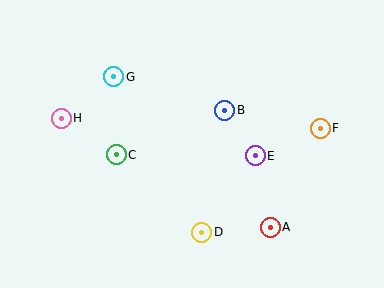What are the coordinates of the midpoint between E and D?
The midpoint between E and D is at (229, 194).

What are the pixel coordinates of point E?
Point E is at (255, 156).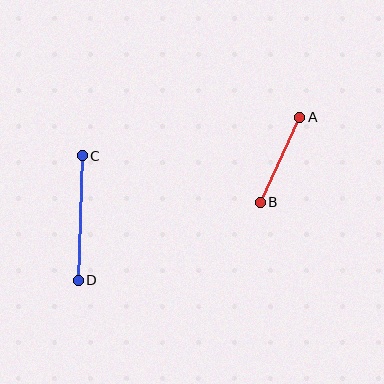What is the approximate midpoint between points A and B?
The midpoint is at approximately (280, 160) pixels.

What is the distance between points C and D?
The distance is approximately 125 pixels.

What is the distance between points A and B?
The distance is approximately 93 pixels.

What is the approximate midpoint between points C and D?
The midpoint is at approximately (80, 218) pixels.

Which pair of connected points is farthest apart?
Points C and D are farthest apart.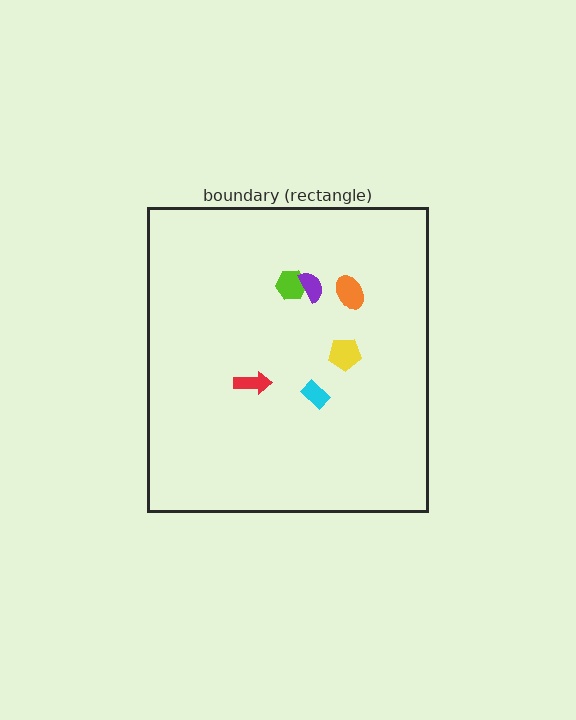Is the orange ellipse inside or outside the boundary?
Inside.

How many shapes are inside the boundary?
6 inside, 0 outside.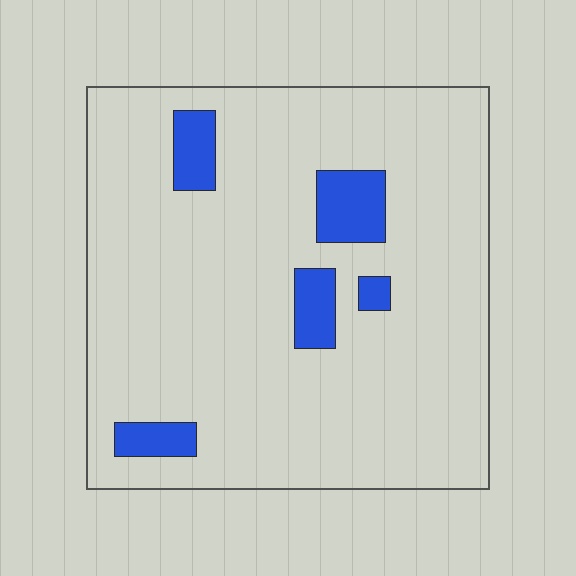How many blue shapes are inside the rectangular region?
5.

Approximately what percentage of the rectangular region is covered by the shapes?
Approximately 10%.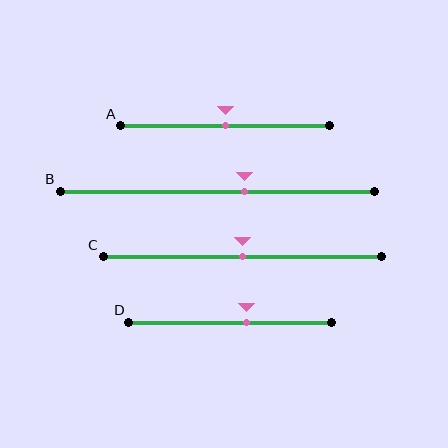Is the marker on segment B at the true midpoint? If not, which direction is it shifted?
No, the marker on segment B is shifted to the right by about 9% of the segment length.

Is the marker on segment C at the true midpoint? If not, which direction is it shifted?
Yes, the marker on segment C is at the true midpoint.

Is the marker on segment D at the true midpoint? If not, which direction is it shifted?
No, the marker on segment D is shifted to the right by about 8% of the segment length.